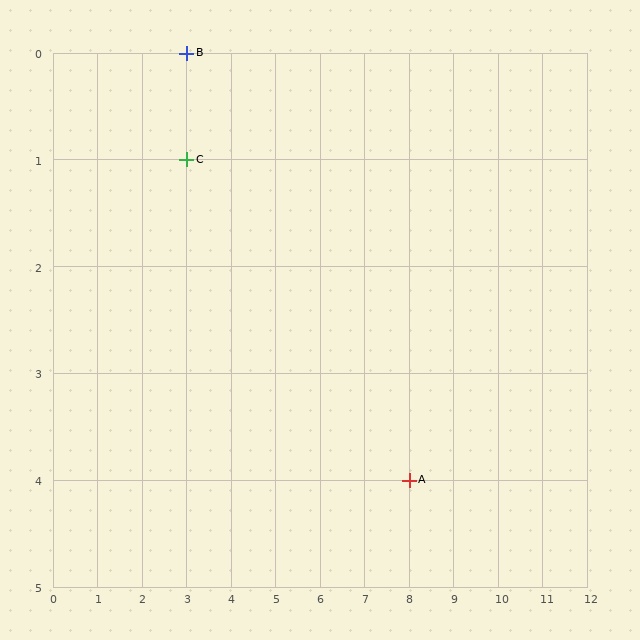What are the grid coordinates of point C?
Point C is at grid coordinates (3, 1).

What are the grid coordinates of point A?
Point A is at grid coordinates (8, 4).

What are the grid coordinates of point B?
Point B is at grid coordinates (3, 0).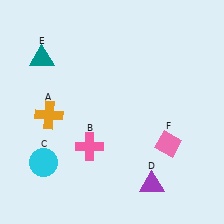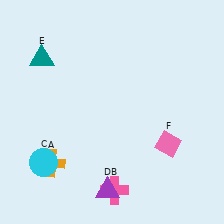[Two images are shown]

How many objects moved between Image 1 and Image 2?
3 objects moved between the two images.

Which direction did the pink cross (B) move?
The pink cross (B) moved down.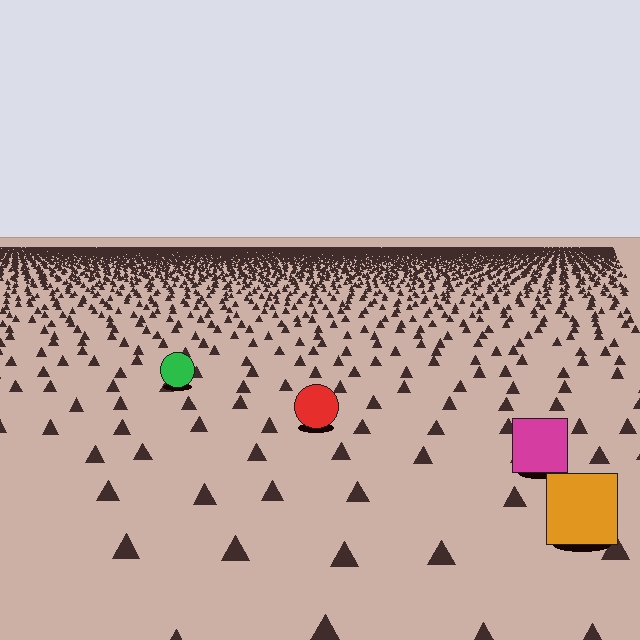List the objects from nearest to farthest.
From nearest to farthest: the orange square, the magenta square, the red circle, the green circle.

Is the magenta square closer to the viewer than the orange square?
No. The orange square is closer — you can tell from the texture gradient: the ground texture is coarser near it.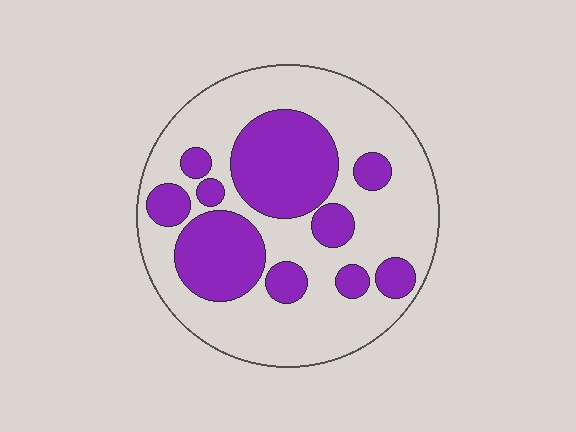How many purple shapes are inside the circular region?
10.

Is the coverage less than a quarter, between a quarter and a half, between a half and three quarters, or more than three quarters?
Between a quarter and a half.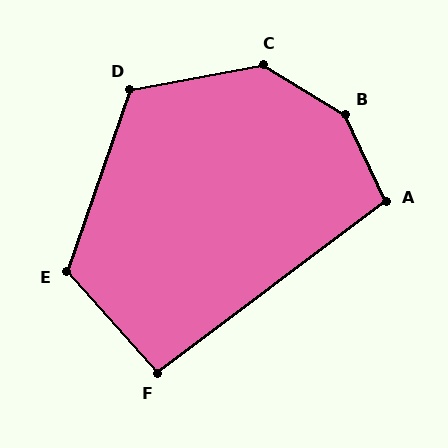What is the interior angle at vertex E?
Approximately 120 degrees (obtuse).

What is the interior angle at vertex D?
Approximately 120 degrees (obtuse).